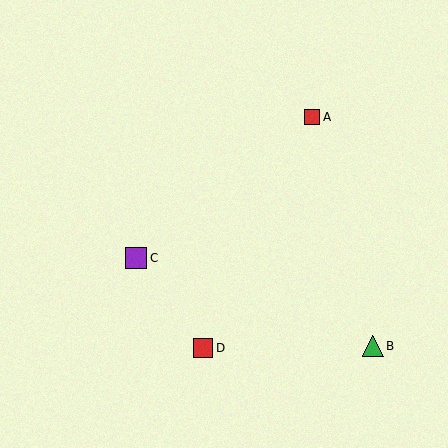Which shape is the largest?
The purple square (labeled C) is the largest.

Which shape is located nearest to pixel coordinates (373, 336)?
The green triangle (labeled B) at (373, 346) is nearest to that location.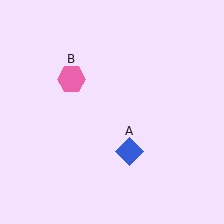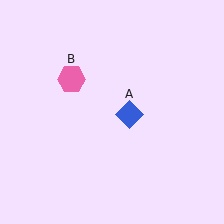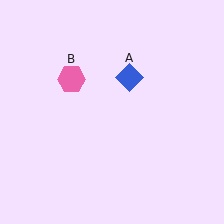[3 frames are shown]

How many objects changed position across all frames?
1 object changed position: blue diamond (object A).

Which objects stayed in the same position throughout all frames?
Pink hexagon (object B) remained stationary.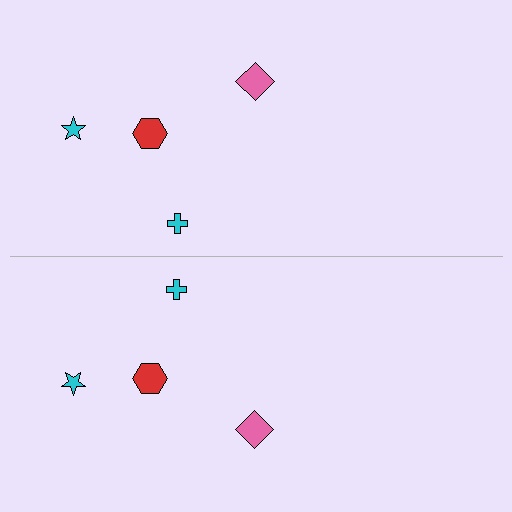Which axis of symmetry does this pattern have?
The pattern has a horizontal axis of symmetry running through the center of the image.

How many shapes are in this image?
There are 8 shapes in this image.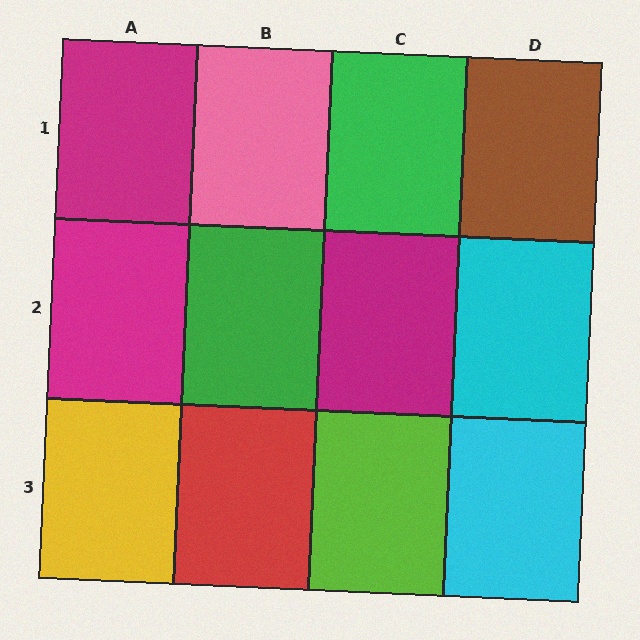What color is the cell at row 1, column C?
Green.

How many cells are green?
2 cells are green.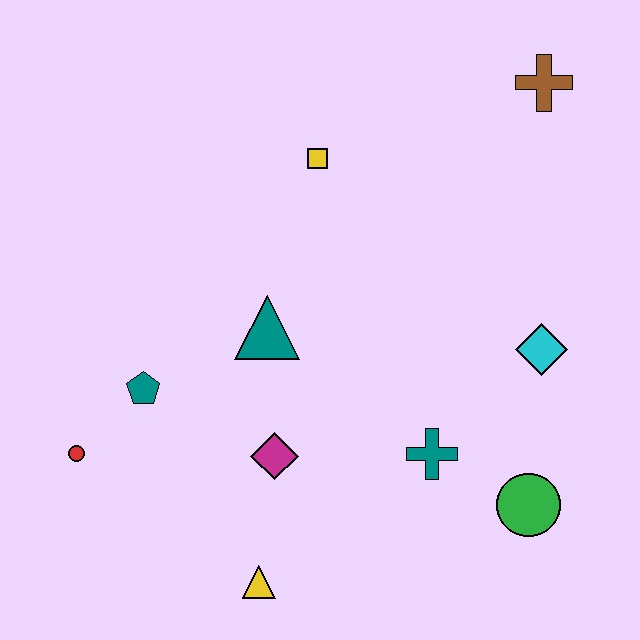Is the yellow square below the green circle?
No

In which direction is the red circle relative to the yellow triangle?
The red circle is to the left of the yellow triangle.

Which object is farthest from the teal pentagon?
The brown cross is farthest from the teal pentagon.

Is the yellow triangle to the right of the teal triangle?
No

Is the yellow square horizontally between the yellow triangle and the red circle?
No